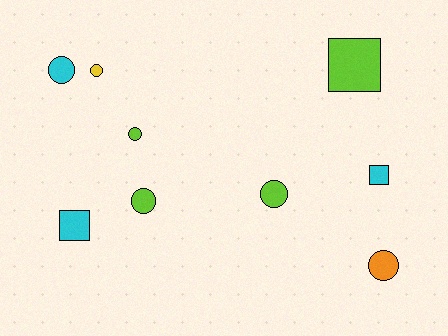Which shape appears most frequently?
Circle, with 6 objects.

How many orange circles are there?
There is 1 orange circle.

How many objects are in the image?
There are 9 objects.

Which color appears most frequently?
Lime, with 4 objects.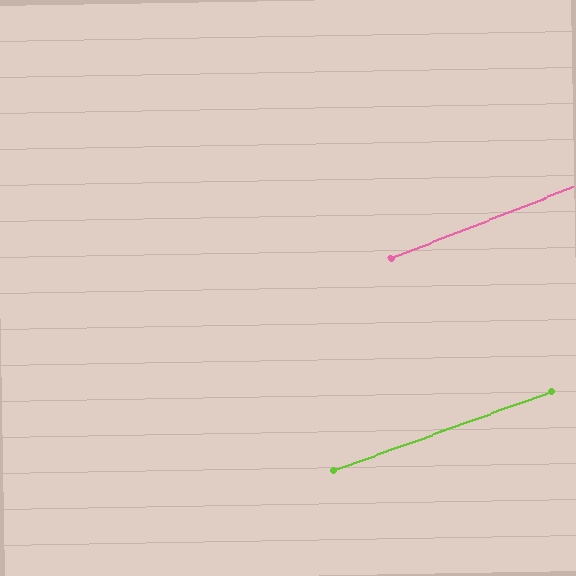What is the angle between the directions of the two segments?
Approximately 2 degrees.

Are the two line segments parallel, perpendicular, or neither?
Parallel — their directions differ by only 1.7°.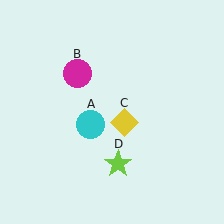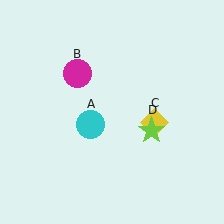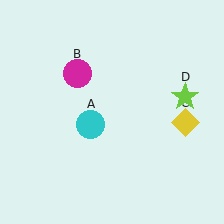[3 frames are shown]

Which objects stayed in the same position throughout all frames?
Cyan circle (object A) and magenta circle (object B) remained stationary.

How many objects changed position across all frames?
2 objects changed position: yellow diamond (object C), lime star (object D).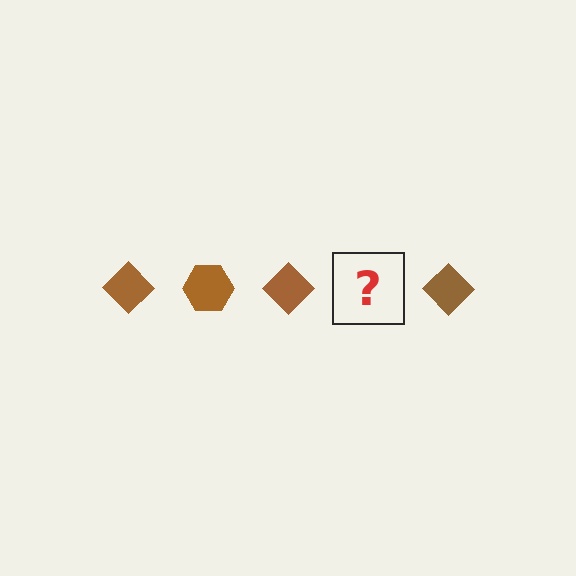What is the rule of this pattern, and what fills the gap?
The rule is that the pattern cycles through diamond, hexagon shapes in brown. The gap should be filled with a brown hexagon.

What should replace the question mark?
The question mark should be replaced with a brown hexagon.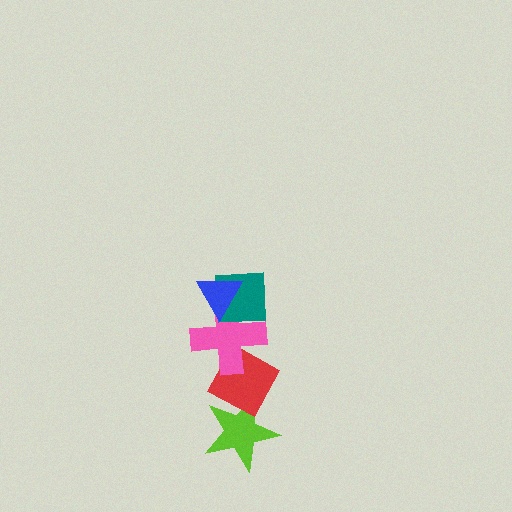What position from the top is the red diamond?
The red diamond is 4th from the top.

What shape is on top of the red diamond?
The pink cross is on top of the red diamond.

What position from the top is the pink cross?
The pink cross is 3rd from the top.